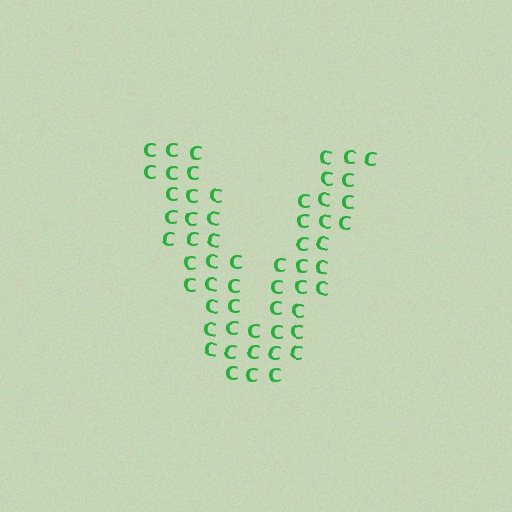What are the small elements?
The small elements are letter C's.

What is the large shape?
The large shape is the letter V.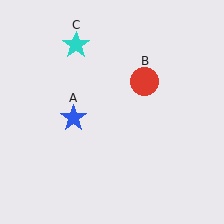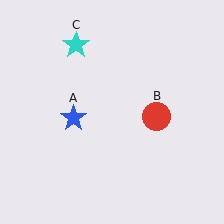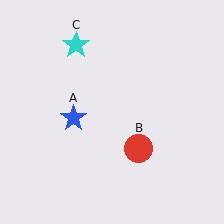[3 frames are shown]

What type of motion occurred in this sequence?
The red circle (object B) rotated clockwise around the center of the scene.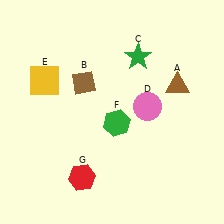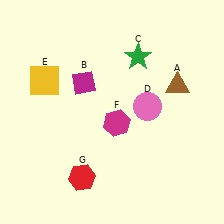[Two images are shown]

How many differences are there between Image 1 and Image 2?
There are 2 differences between the two images.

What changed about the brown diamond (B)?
In Image 1, B is brown. In Image 2, it changed to magenta.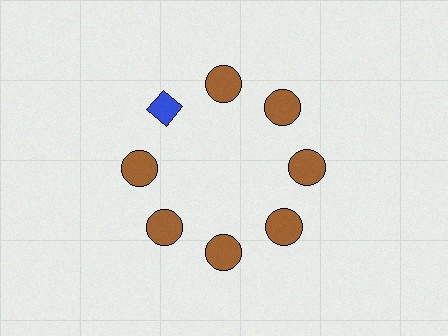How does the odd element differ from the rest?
It differs in both color (blue instead of brown) and shape (diamond instead of circle).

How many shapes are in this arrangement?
There are 8 shapes arranged in a ring pattern.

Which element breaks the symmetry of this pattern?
The blue diamond at roughly the 10 o'clock position breaks the symmetry. All other shapes are brown circles.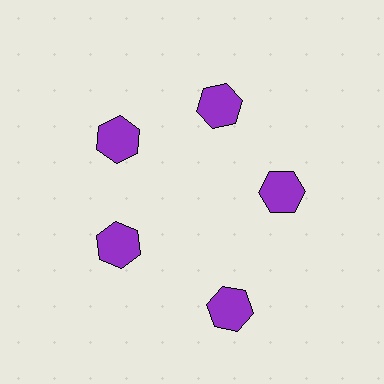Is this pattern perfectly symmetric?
No. The 5 purple hexagons are arranged in a ring, but one element near the 5 o'clock position is pushed outward from the center, breaking the 5-fold rotational symmetry.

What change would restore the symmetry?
The symmetry would be restored by moving it inward, back onto the ring so that all 5 hexagons sit at equal angles and equal distance from the center.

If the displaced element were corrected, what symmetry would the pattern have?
It would have 5-fold rotational symmetry — the pattern would map onto itself every 72 degrees.